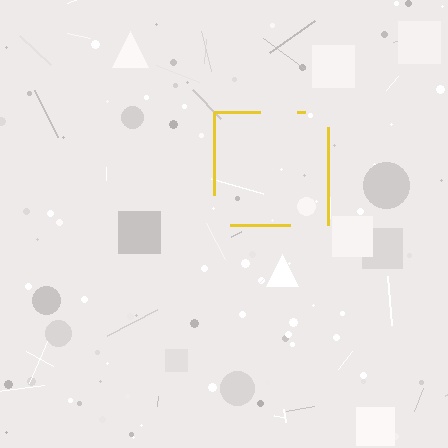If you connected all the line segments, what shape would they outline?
They would outline a square.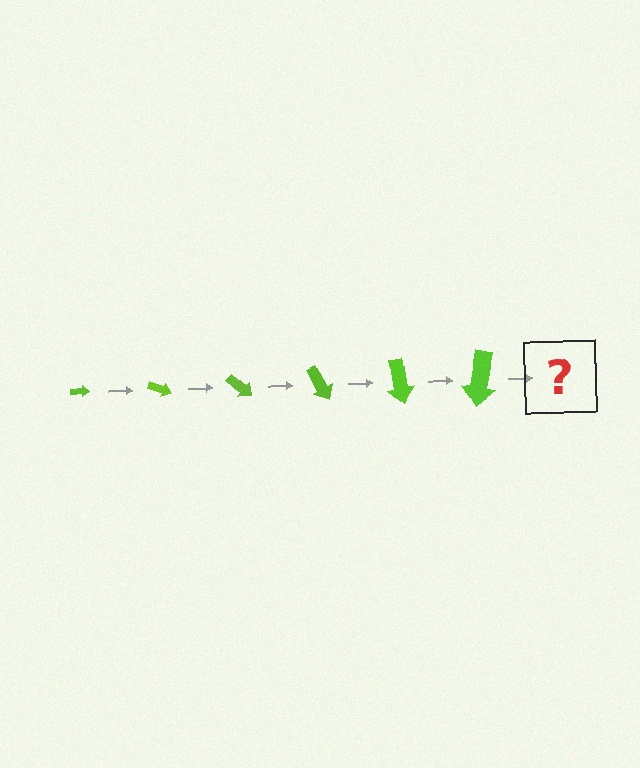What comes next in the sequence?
The next element should be an arrow, larger than the previous one and rotated 120 degrees from the start.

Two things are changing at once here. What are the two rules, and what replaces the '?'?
The two rules are that the arrow grows larger each step and it rotates 20 degrees each step. The '?' should be an arrow, larger than the previous one and rotated 120 degrees from the start.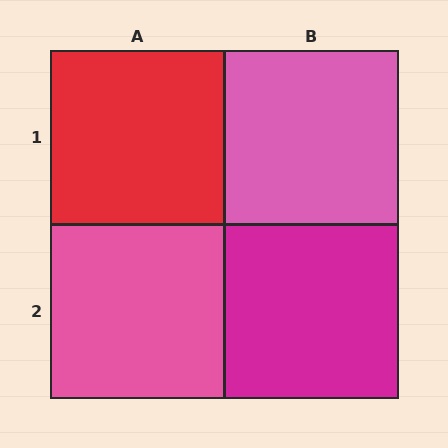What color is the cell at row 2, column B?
Magenta.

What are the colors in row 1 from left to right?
Red, pink.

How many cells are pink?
2 cells are pink.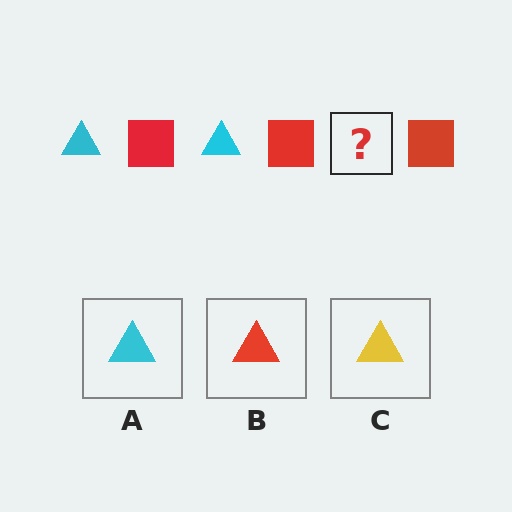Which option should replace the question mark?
Option A.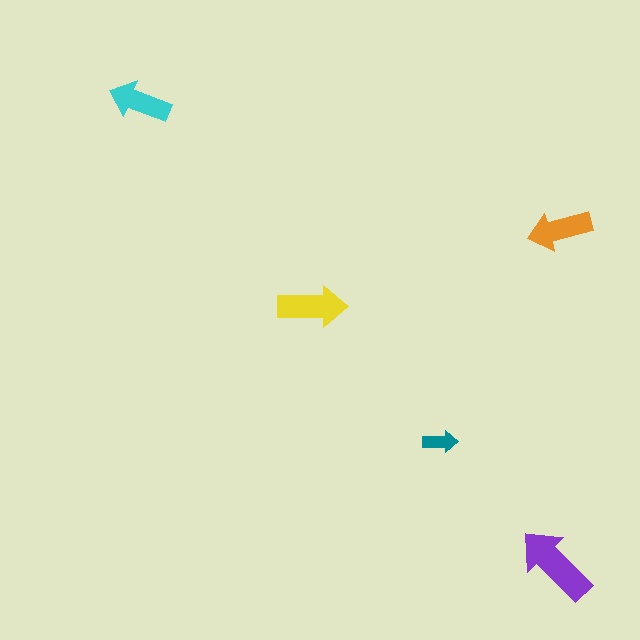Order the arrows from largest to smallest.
the purple one, the yellow one, the orange one, the cyan one, the teal one.